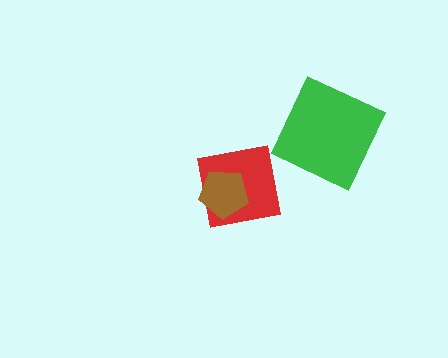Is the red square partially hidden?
Yes, it is partially covered by another shape.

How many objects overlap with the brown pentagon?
1 object overlaps with the brown pentagon.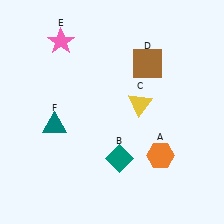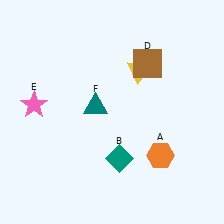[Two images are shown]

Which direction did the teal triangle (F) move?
The teal triangle (F) moved right.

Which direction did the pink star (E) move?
The pink star (E) moved down.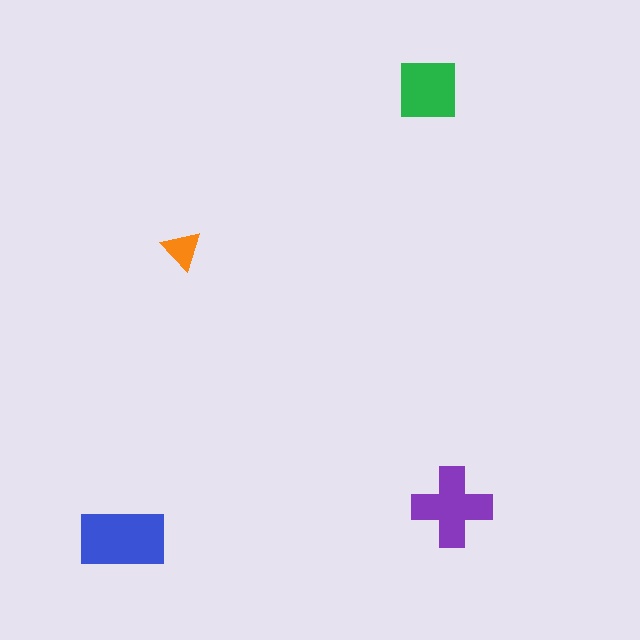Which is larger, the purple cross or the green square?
The purple cross.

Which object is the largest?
The blue rectangle.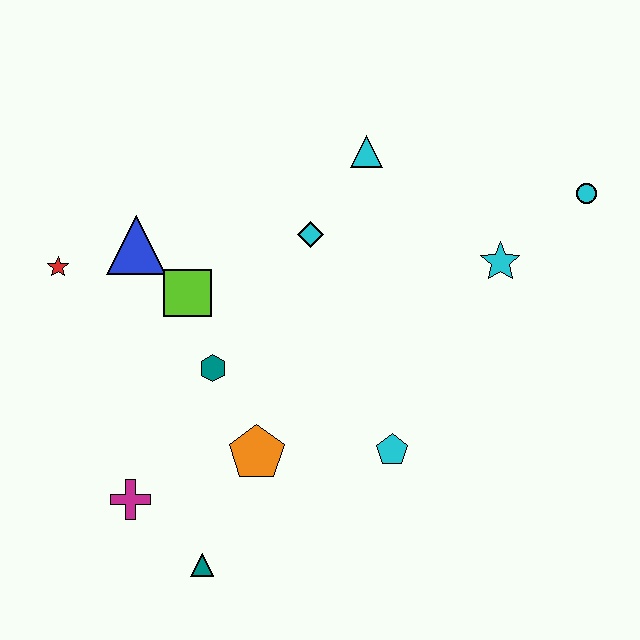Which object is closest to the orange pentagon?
The teal hexagon is closest to the orange pentagon.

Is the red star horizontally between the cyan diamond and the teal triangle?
No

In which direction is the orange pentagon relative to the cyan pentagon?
The orange pentagon is to the left of the cyan pentagon.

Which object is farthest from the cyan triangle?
The teal triangle is farthest from the cyan triangle.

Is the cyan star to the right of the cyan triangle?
Yes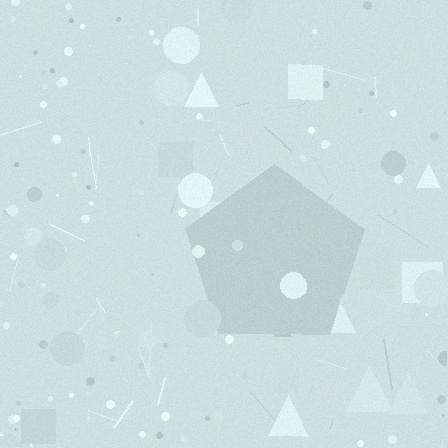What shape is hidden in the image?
A pentagon is hidden in the image.